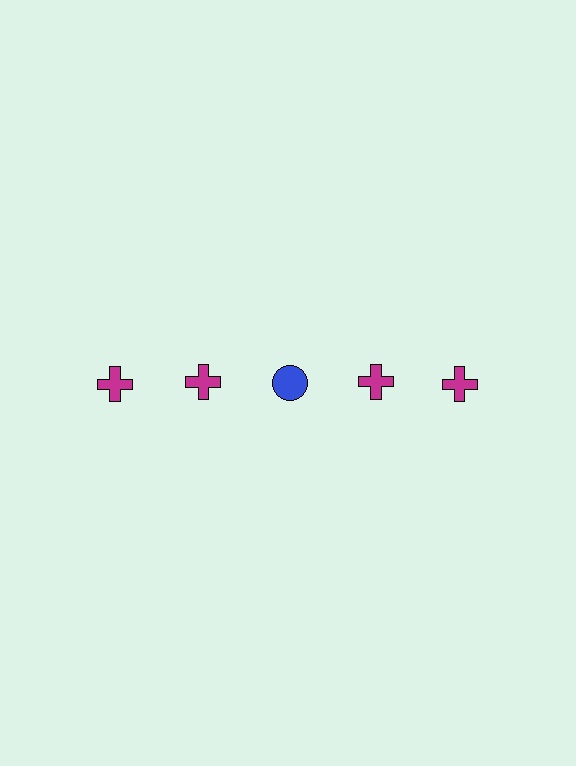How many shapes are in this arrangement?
There are 5 shapes arranged in a grid pattern.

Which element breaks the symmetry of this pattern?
The blue circle in the top row, center column breaks the symmetry. All other shapes are magenta crosses.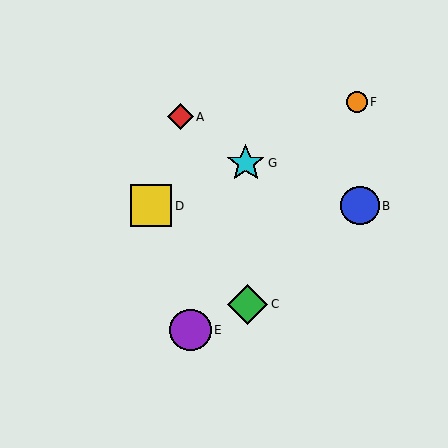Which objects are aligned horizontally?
Objects B, D are aligned horizontally.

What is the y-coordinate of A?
Object A is at y≈117.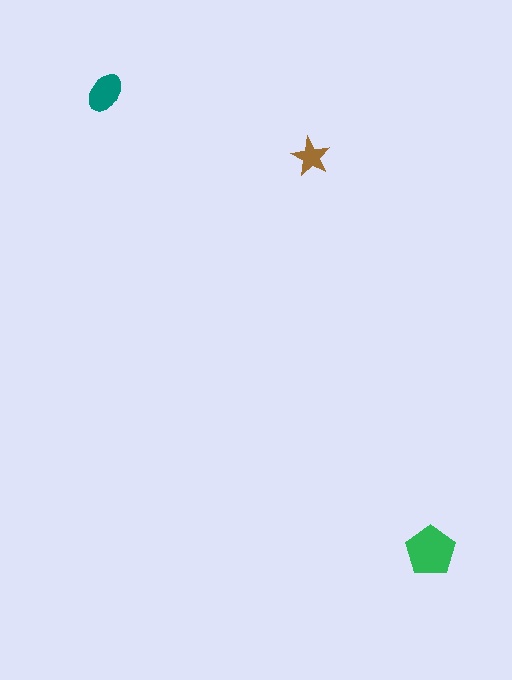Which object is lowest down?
The green pentagon is bottommost.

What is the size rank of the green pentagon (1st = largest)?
1st.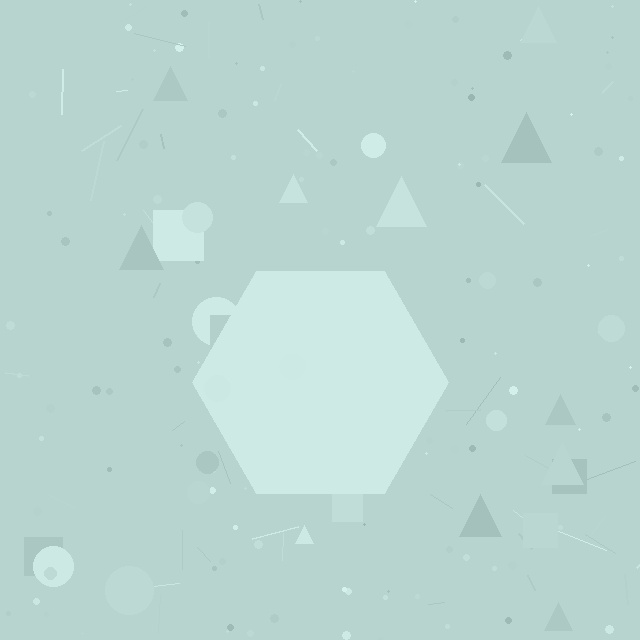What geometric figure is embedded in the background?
A hexagon is embedded in the background.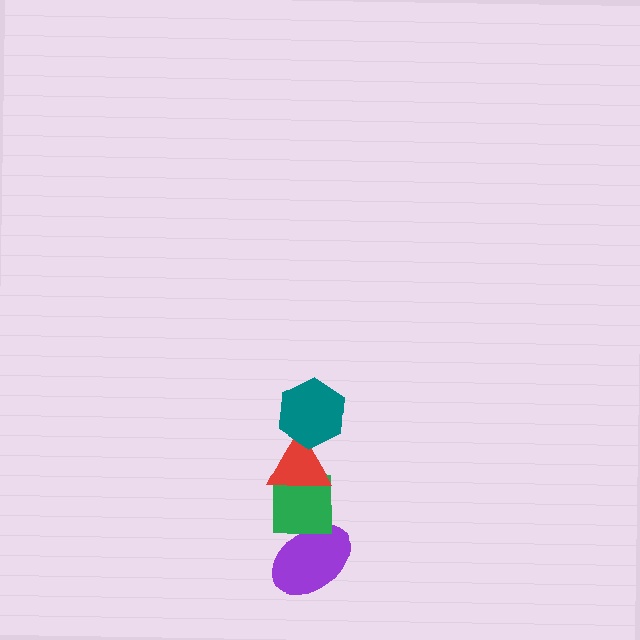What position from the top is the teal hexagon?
The teal hexagon is 1st from the top.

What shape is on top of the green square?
The red triangle is on top of the green square.